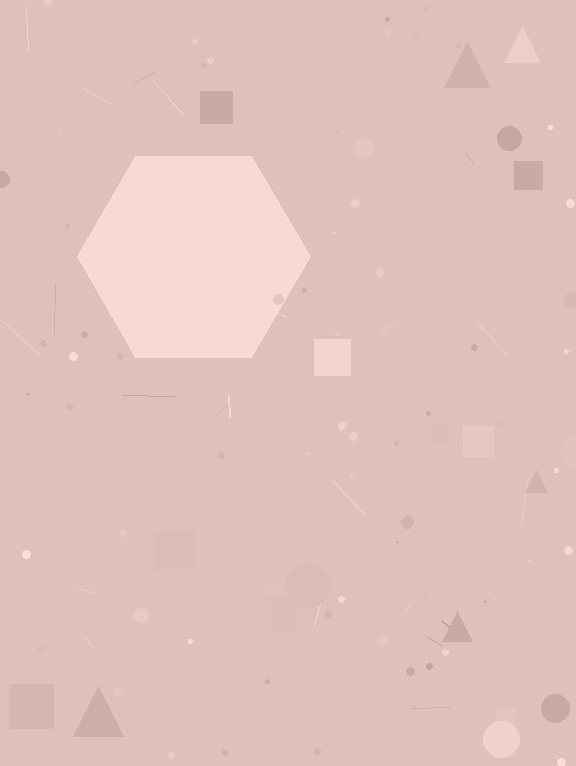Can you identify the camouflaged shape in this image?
The camouflaged shape is a hexagon.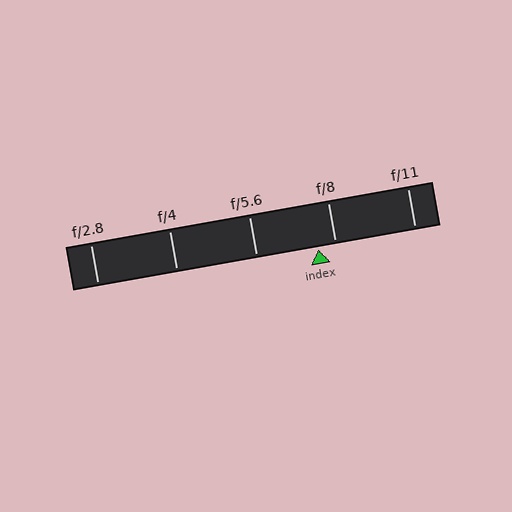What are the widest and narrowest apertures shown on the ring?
The widest aperture shown is f/2.8 and the narrowest is f/11.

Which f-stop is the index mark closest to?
The index mark is closest to f/8.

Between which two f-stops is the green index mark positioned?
The index mark is between f/5.6 and f/8.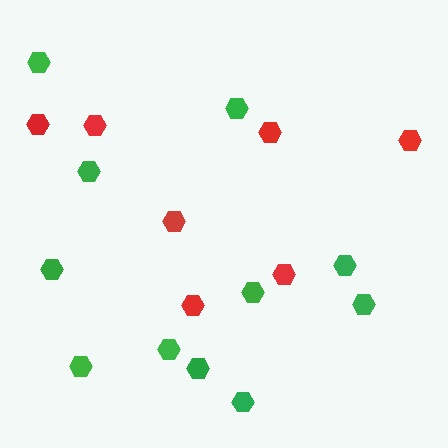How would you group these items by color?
There are 2 groups: one group of red hexagons (7) and one group of green hexagons (11).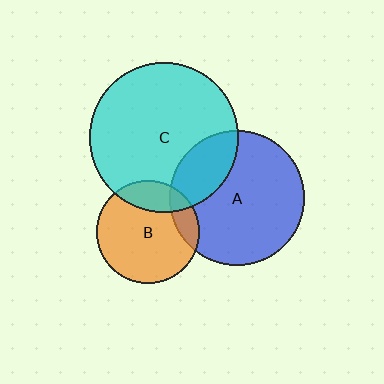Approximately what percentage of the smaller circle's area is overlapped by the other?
Approximately 20%.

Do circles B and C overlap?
Yes.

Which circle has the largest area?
Circle C (cyan).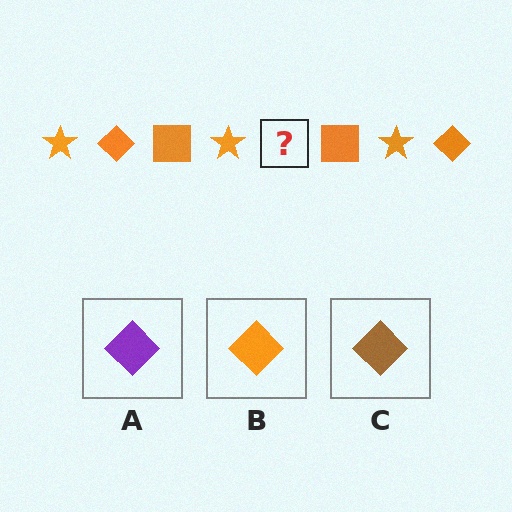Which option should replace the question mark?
Option B.